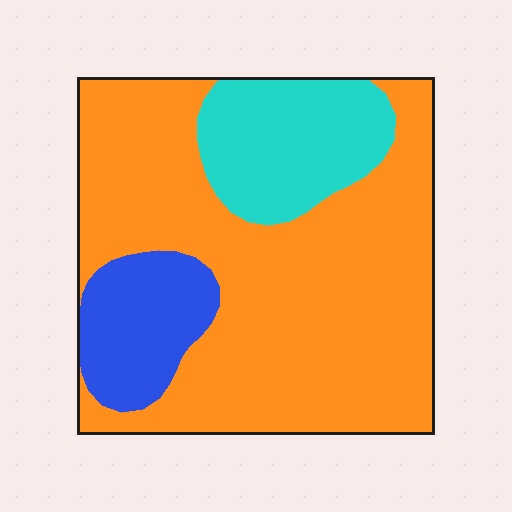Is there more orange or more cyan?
Orange.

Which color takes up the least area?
Blue, at roughly 15%.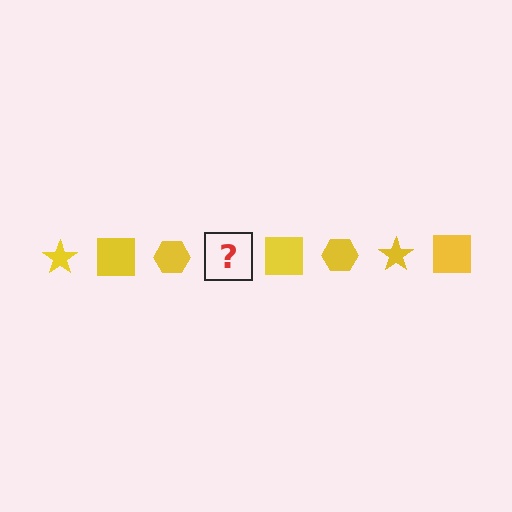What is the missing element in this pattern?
The missing element is a yellow star.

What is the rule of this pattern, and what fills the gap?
The rule is that the pattern cycles through star, square, hexagon shapes in yellow. The gap should be filled with a yellow star.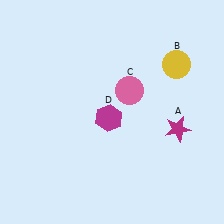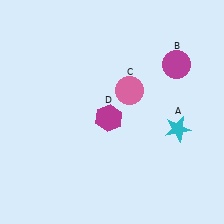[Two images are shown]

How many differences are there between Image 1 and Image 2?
There are 2 differences between the two images.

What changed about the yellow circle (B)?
In Image 1, B is yellow. In Image 2, it changed to magenta.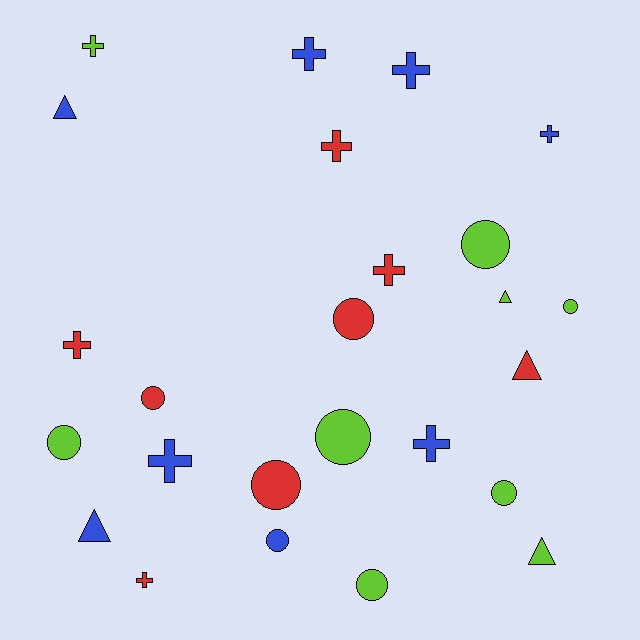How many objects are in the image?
There are 25 objects.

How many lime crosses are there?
There is 1 lime cross.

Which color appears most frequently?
Lime, with 9 objects.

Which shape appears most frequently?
Cross, with 10 objects.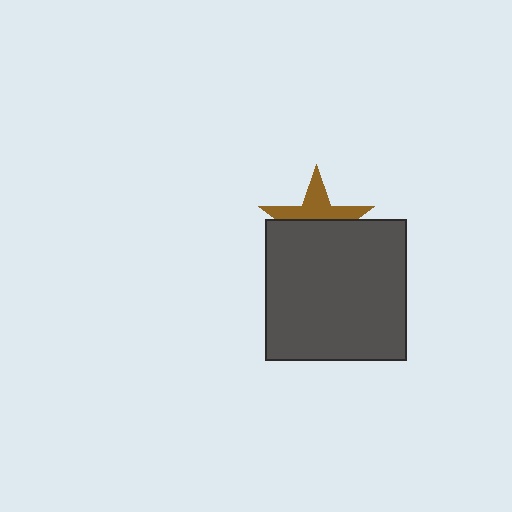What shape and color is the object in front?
The object in front is a dark gray square.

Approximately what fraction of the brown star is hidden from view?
Roughly 55% of the brown star is hidden behind the dark gray square.